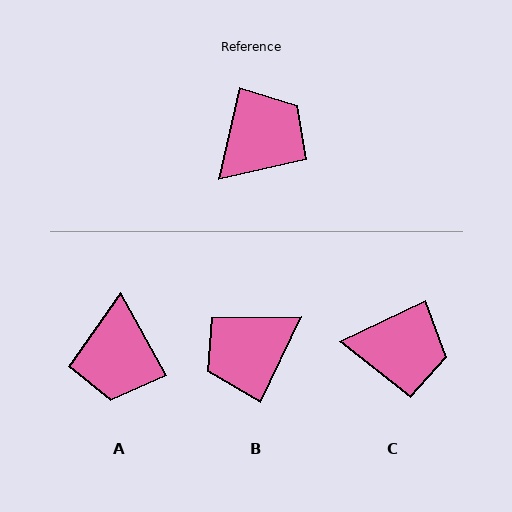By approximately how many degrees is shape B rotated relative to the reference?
Approximately 167 degrees counter-clockwise.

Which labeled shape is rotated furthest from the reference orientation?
B, about 167 degrees away.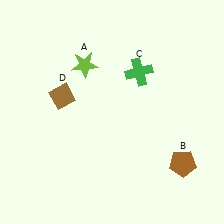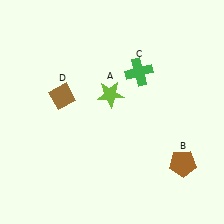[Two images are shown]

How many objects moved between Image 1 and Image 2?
1 object moved between the two images.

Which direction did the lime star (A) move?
The lime star (A) moved down.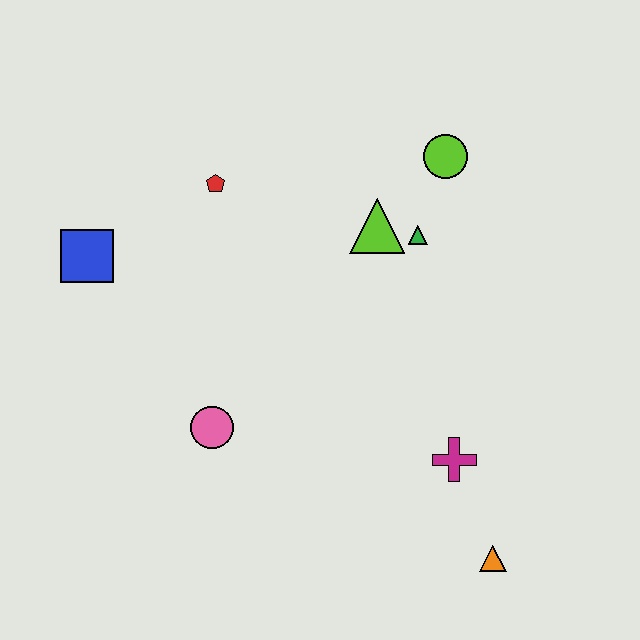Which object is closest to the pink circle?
The blue square is closest to the pink circle.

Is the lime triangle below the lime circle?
Yes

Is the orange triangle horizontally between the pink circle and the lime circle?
No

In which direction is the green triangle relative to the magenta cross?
The green triangle is above the magenta cross.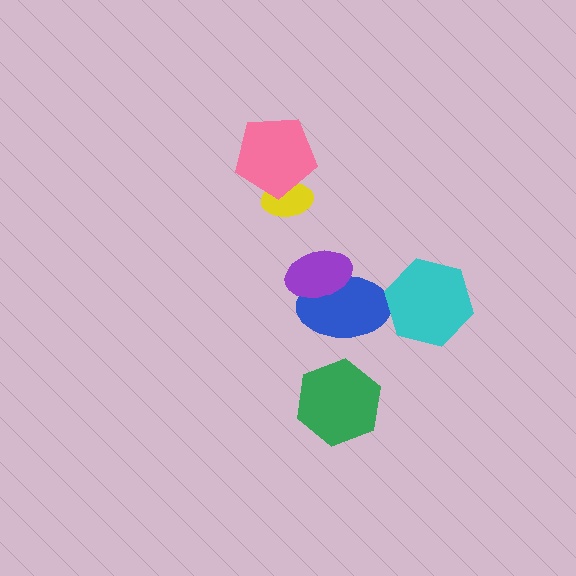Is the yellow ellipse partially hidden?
Yes, it is partially covered by another shape.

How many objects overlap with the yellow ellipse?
1 object overlaps with the yellow ellipse.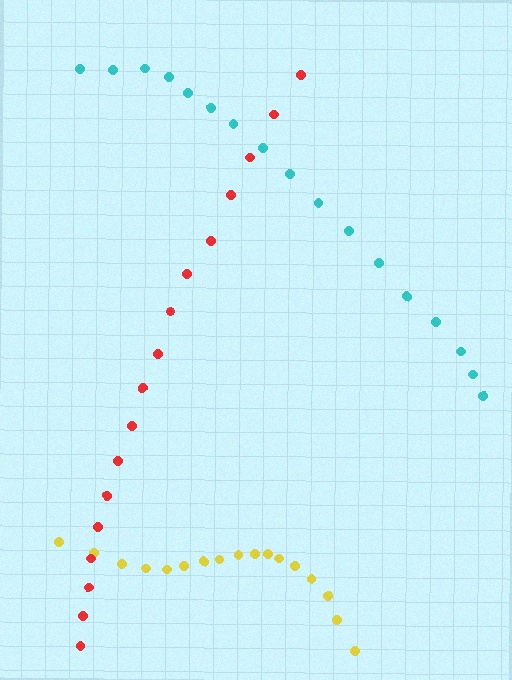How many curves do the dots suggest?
There are 3 distinct paths.